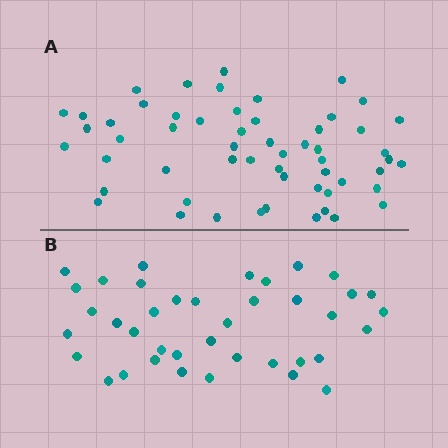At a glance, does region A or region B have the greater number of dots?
Region A (the top region) has more dots.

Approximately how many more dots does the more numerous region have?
Region A has approximately 15 more dots than region B.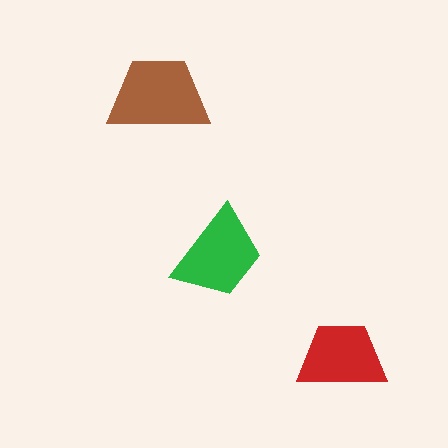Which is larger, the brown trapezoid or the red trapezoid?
The brown one.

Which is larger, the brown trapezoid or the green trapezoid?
The brown one.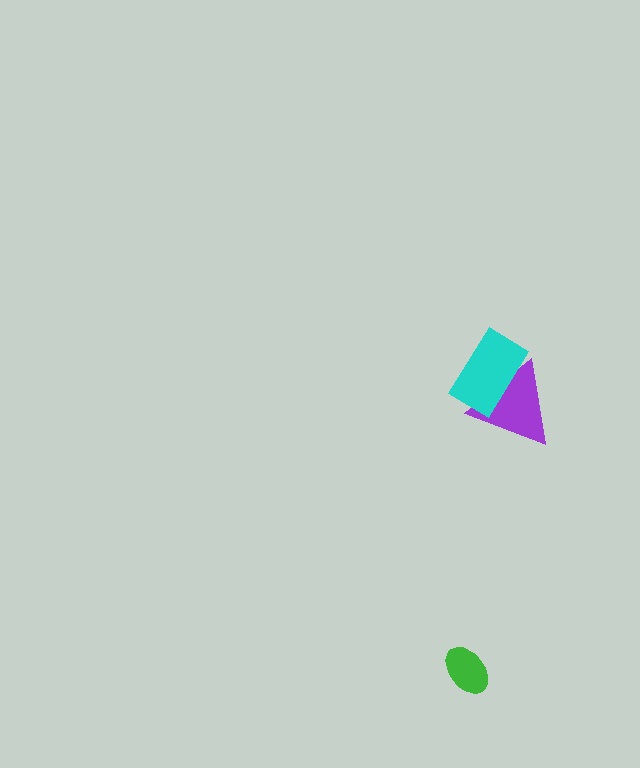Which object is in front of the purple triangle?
The cyan rectangle is in front of the purple triangle.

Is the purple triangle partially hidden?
Yes, it is partially covered by another shape.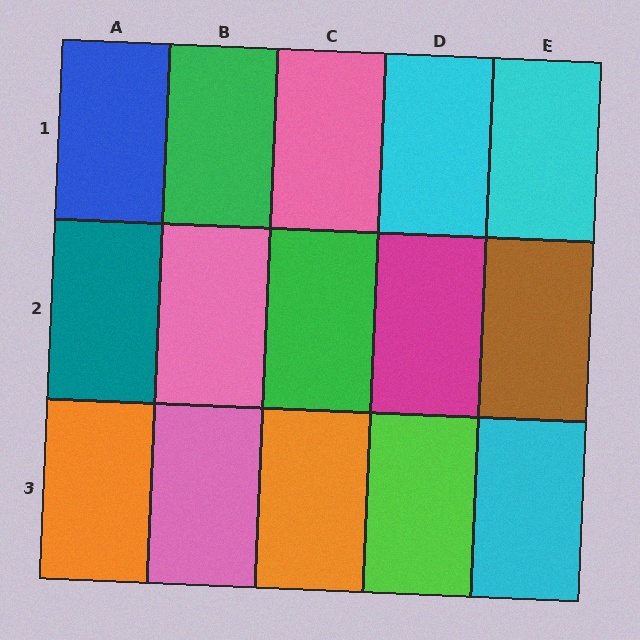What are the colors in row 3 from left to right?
Orange, pink, orange, lime, cyan.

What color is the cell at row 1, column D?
Cyan.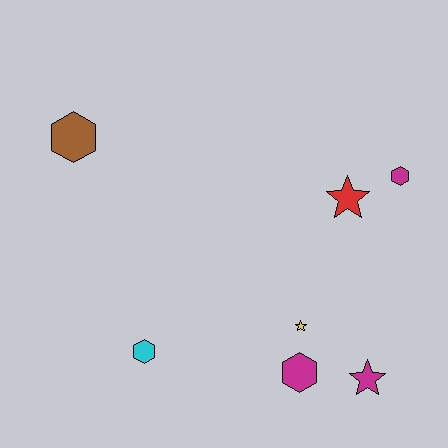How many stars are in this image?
There are 3 stars.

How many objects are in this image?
There are 7 objects.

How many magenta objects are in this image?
There are 3 magenta objects.